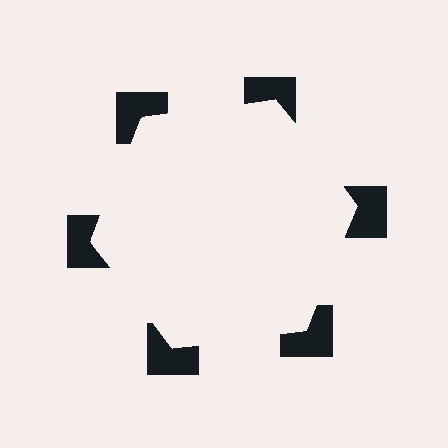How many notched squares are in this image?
There are 6 — one at each vertex of the illusory hexagon.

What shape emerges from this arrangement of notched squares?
An illusory hexagon — its edges are inferred from the aligned wedge cuts in the notched squares, not physically drawn.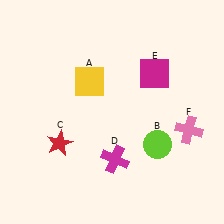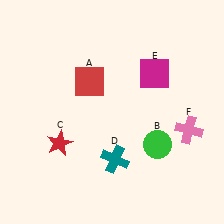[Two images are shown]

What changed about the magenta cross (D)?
In Image 1, D is magenta. In Image 2, it changed to teal.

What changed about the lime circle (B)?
In Image 1, B is lime. In Image 2, it changed to green.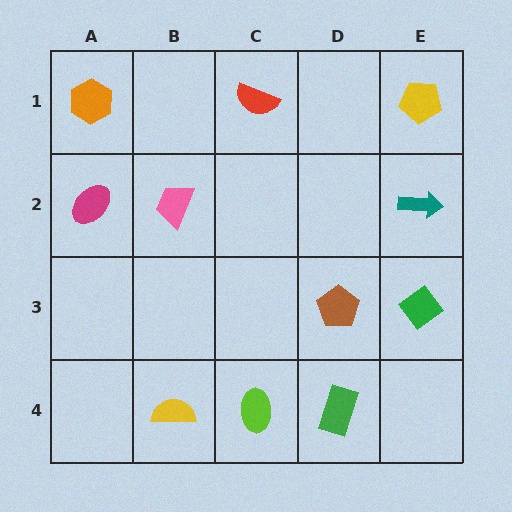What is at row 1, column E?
A yellow pentagon.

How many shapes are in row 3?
2 shapes.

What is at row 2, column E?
A teal arrow.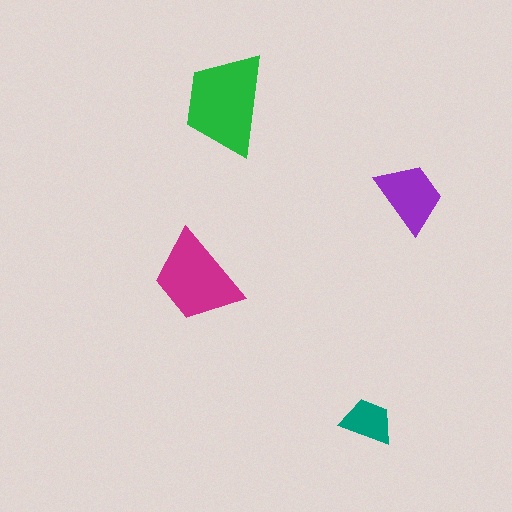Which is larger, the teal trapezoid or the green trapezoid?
The green one.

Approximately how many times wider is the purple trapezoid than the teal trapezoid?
About 1.5 times wider.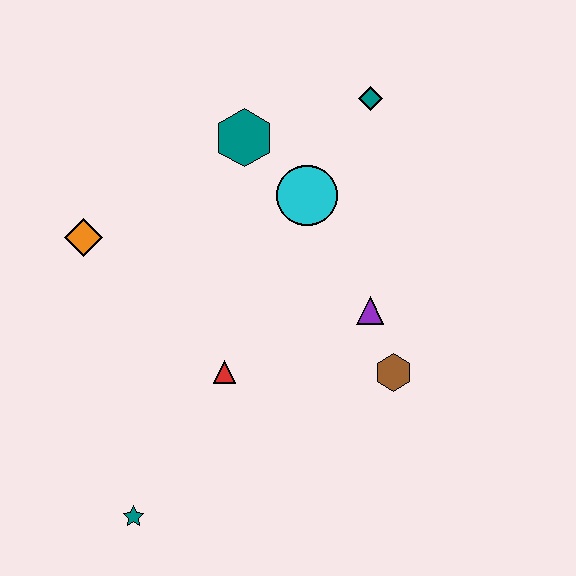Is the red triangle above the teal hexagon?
No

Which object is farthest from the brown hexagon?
The orange diamond is farthest from the brown hexagon.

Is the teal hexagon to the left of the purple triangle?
Yes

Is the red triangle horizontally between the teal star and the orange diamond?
No